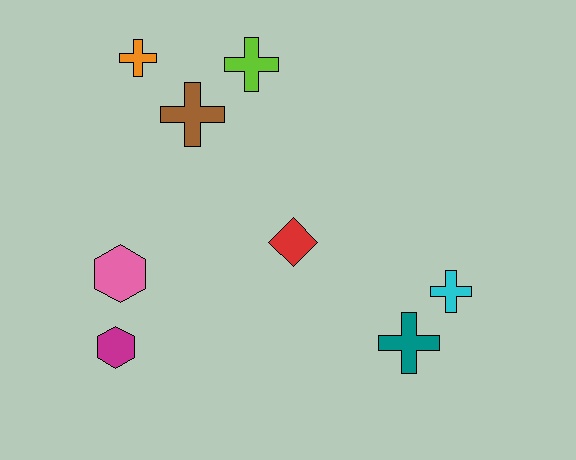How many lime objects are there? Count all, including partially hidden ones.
There is 1 lime object.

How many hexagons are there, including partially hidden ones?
There are 2 hexagons.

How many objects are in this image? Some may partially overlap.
There are 8 objects.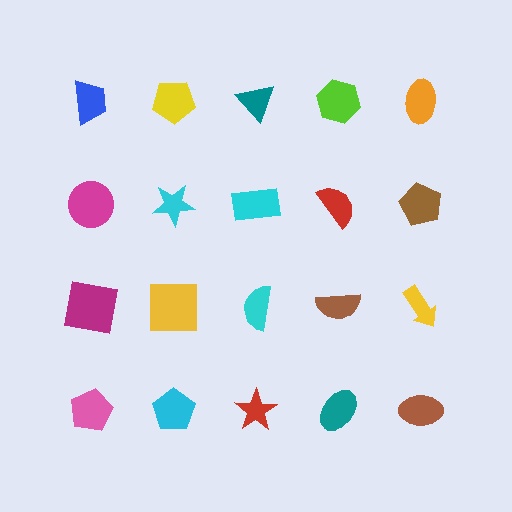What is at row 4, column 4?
A teal ellipse.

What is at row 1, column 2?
A yellow pentagon.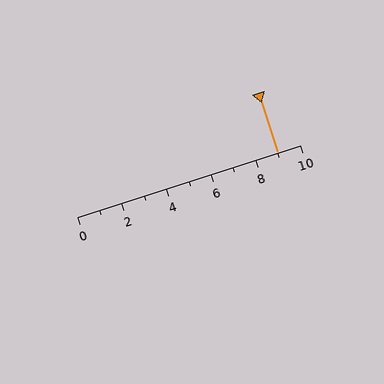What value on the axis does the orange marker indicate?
The marker indicates approximately 9.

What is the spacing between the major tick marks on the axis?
The major ticks are spaced 2 apart.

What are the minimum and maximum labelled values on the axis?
The axis runs from 0 to 10.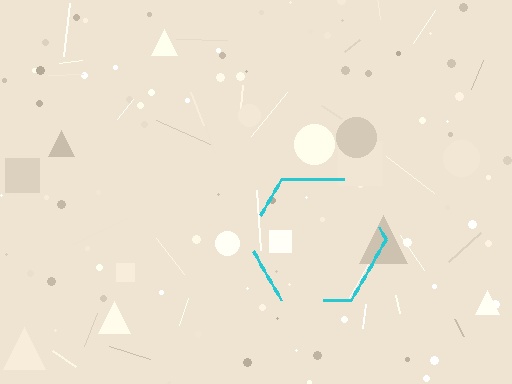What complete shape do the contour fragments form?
The contour fragments form a hexagon.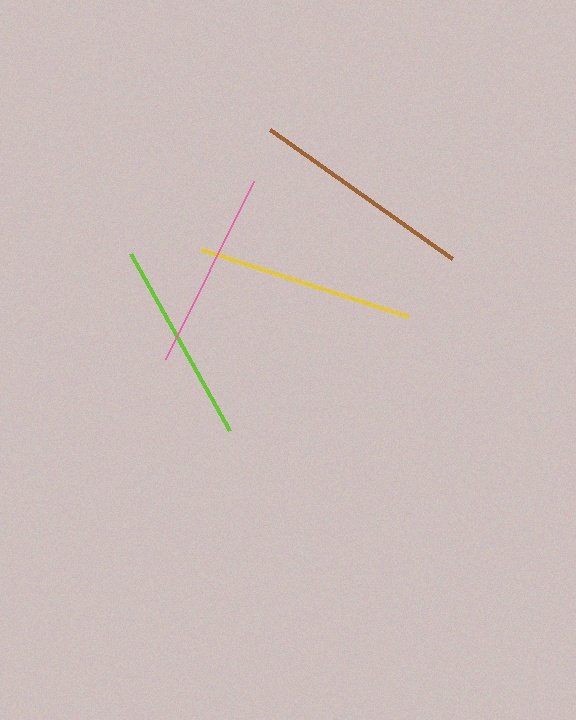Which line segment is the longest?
The brown line is the longest at approximately 224 pixels.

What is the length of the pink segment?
The pink segment is approximately 198 pixels long.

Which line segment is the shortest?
The pink line is the shortest at approximately 198 pixels.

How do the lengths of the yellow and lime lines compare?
The yellow and lime lines are approximately the same length.